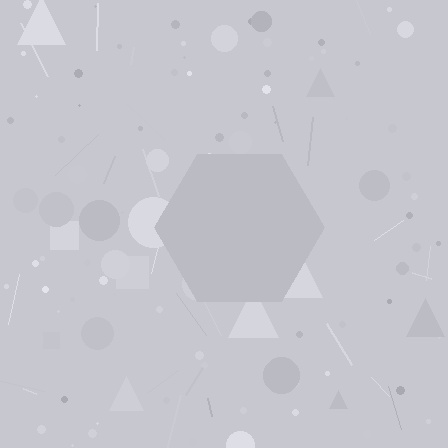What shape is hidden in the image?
A hexagon is hidden in the image.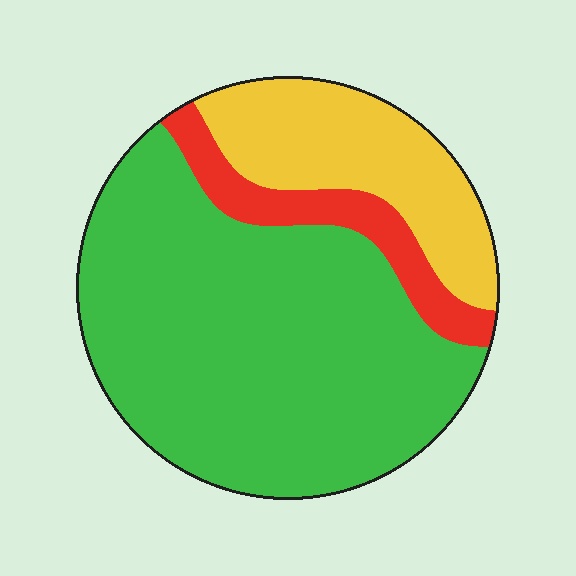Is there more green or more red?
Green.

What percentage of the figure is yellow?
Yellow covers roughly 20% of the figure.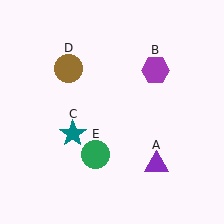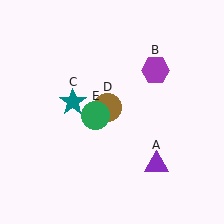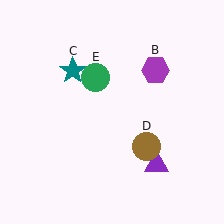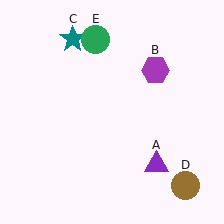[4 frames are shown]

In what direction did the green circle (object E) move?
The green circle (object E) moved up.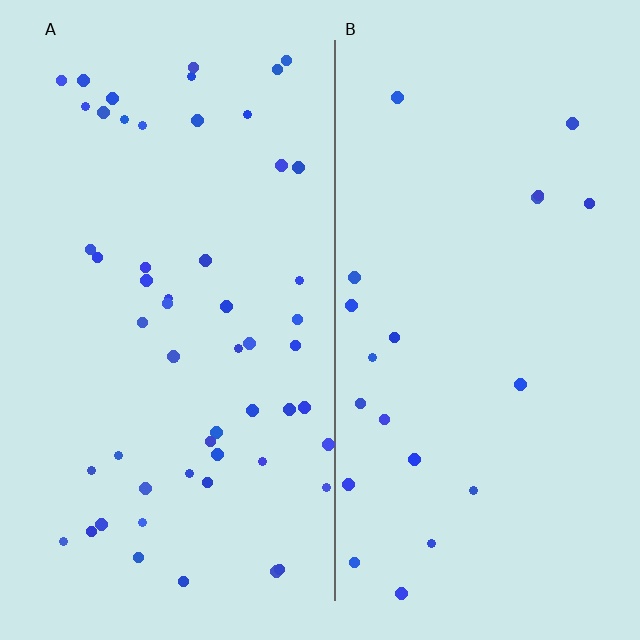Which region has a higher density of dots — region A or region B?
A (the left).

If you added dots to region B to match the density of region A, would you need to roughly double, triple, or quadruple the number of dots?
Approximately triple.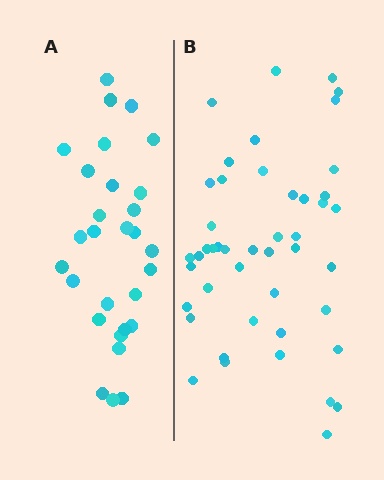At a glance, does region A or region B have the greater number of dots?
Region B (the right region) has more dots.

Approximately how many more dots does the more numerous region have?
Region B has approximately 15 more dots than region A.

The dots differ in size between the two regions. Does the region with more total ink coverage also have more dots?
No. Region A has more total ink coverage because its dots are larger, but region B actually contains more individual dots. Total area can be misleading — the number of items is what matters here.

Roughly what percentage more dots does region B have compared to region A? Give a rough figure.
About 60% more.